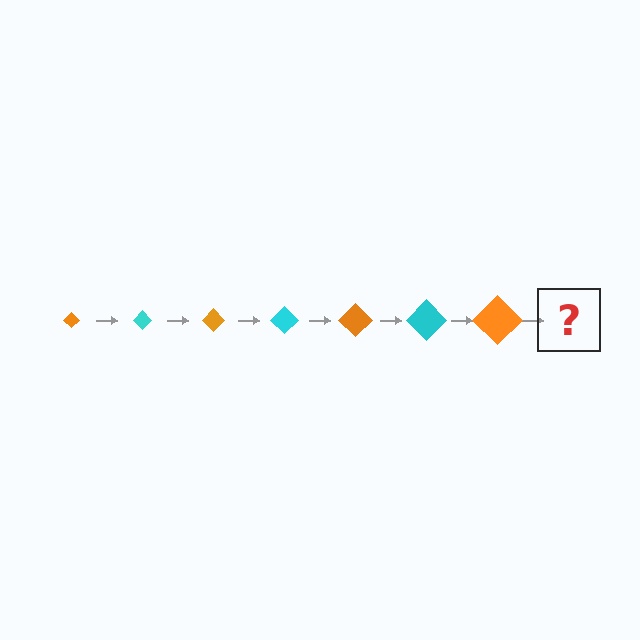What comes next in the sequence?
The next element should be a cyan diamond, larger than the previous one.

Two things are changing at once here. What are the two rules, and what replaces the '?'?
The two rules are that the diamond grows larger each step and the color cycles through orange and cyan. The '?' should be a cyan diamond, larger than the previous one.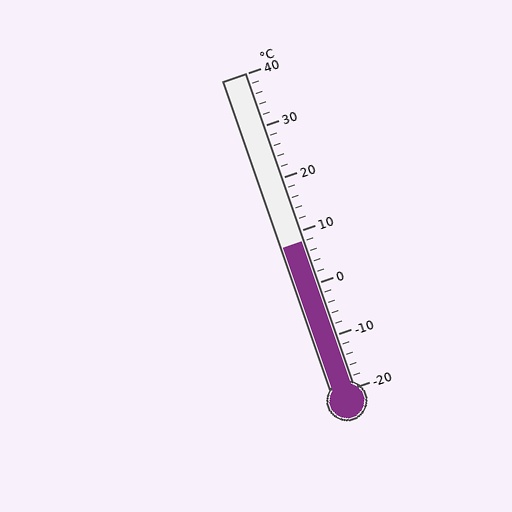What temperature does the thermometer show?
The thermometer shows approximately 8°C.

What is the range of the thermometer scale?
The thermometer scale ranges from -20°C to 40°C.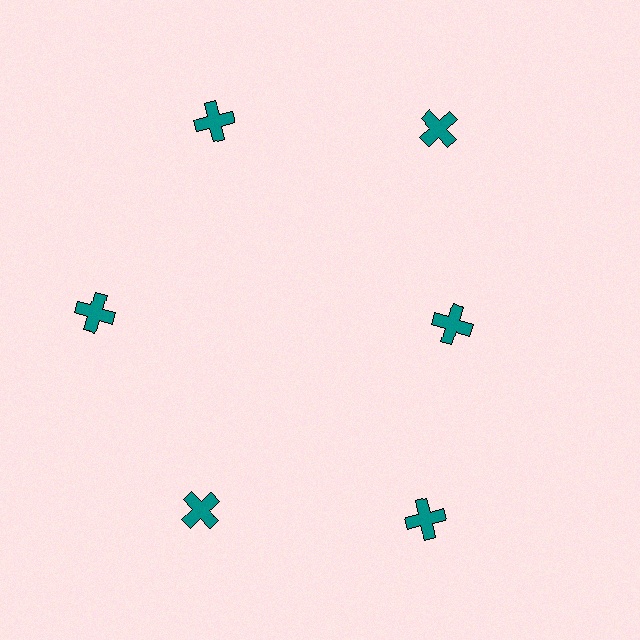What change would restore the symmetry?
The symmetry would be restored by moving it outward, back onto the ring so that all 6 crosses sit at equal angles and equal distance from the center.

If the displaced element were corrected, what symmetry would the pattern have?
It would have 6-fold rotational symmetry — the pattern would map onto itself every 60 degrees.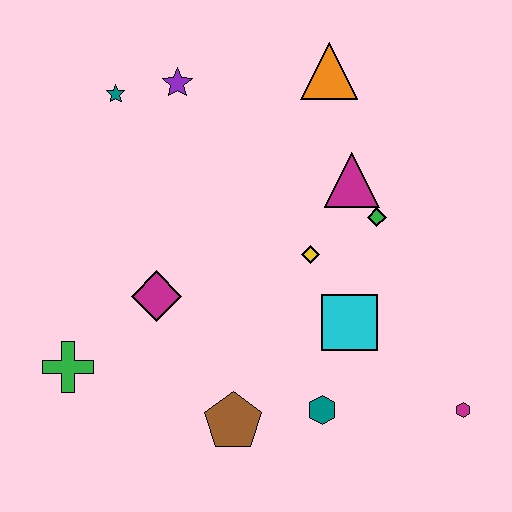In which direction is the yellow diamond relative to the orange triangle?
The yellow diamond is below the orange triangle.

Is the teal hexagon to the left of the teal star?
No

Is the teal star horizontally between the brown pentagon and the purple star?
No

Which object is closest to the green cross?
The magenta diamond is closest to the green cross.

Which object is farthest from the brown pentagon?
The orange triangle is farthest from the brown pentagon.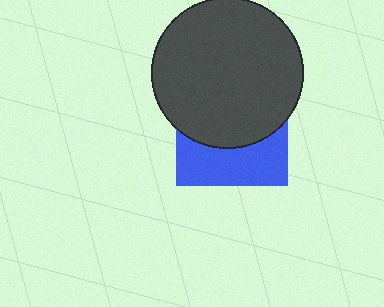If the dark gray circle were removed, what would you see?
You would see the complete blue square.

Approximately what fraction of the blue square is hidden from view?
Roughly 61% of the blue square is hidden behind the dark gray circle.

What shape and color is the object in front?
The object in front is a dark gray circle.